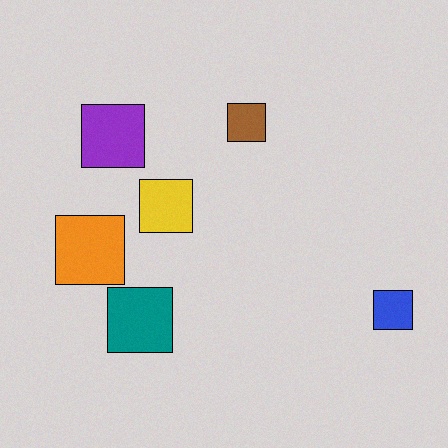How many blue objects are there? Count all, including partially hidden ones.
There is 1 blue object.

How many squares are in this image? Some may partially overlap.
There are 6 squares.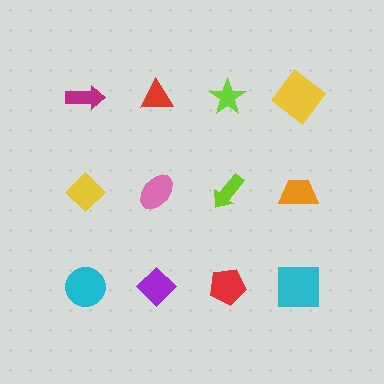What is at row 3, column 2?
A purple diamond.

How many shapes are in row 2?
4 shapes.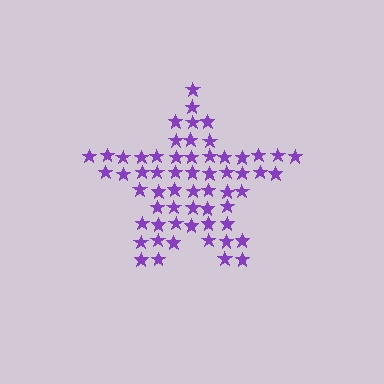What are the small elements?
The small elements are stars.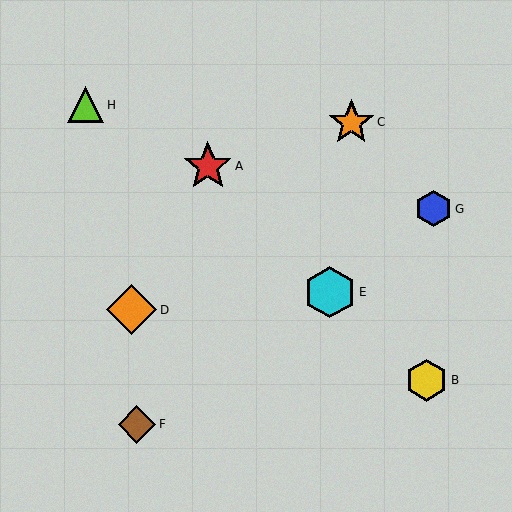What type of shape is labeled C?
Shape C is an orange star.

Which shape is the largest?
The cyan hexagon (labeled E) is the largest.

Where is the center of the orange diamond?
The center of the orange diamond is at (131, 310).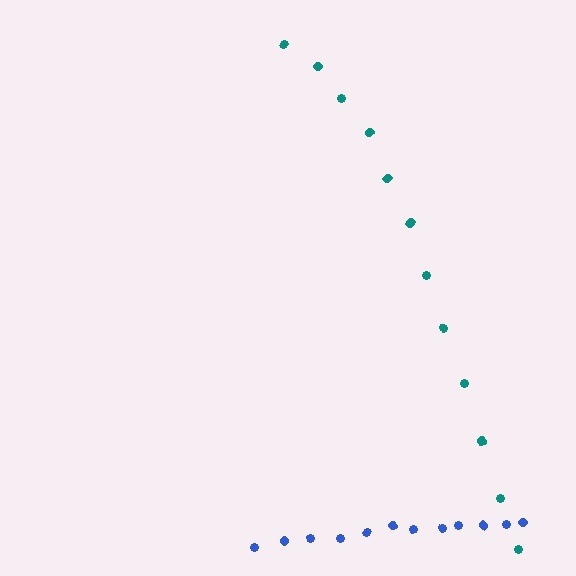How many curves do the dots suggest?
There are 2 distinct paths.